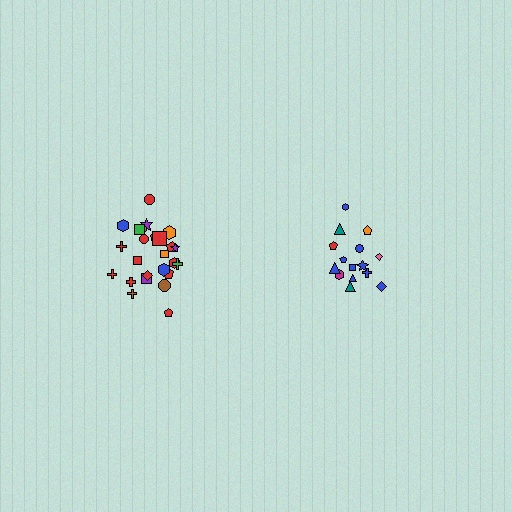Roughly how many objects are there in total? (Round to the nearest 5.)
Roughly 40 objects in total.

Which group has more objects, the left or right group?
The left group.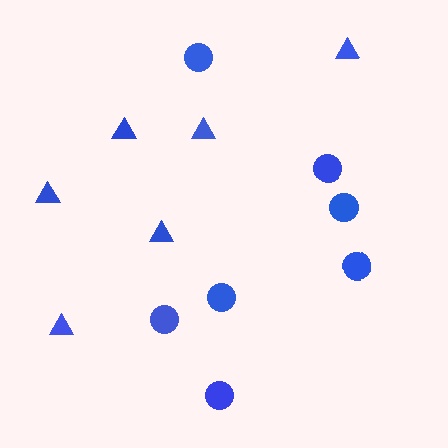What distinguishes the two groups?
There are 2 groups: one group of triangles (6) and one group of circles (7).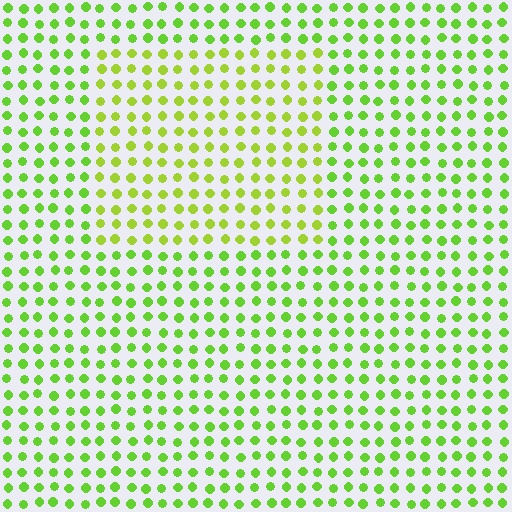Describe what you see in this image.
The image is filled with small lime elements in a uniform arrangement. A rectangle-shaped region is visible where the elements are tinted to a slightly different hue, forming a subtle color boundary.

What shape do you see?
I see a rectangle.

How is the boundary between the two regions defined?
The boundary is defined purely by a slight shift in hue (about 22 degrees). Spacing, size, and orientation are identical on both sides.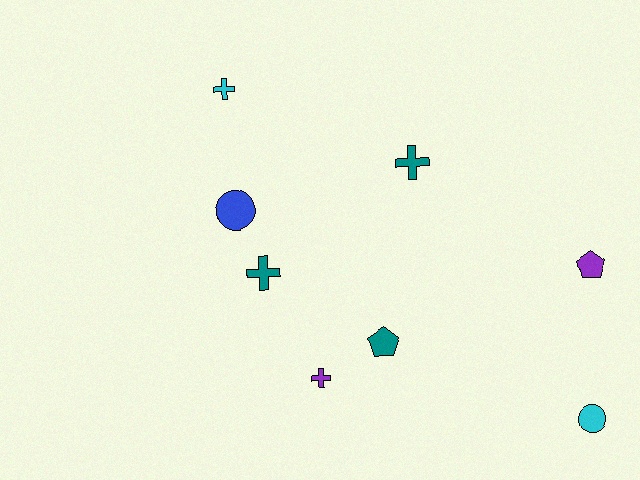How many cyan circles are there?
There is 1 cyan circle.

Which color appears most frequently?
Teal, with 3 objects.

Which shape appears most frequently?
Cross, with 4 objects.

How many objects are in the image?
There are 8 objects.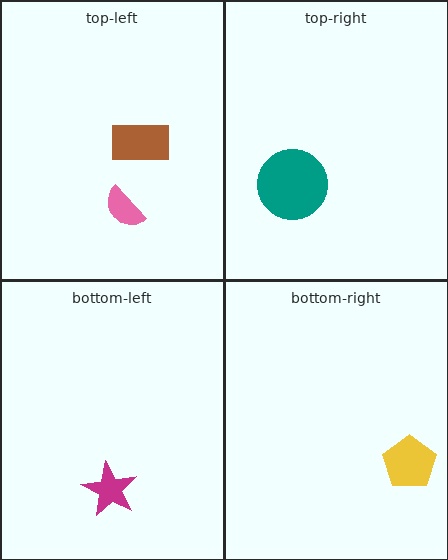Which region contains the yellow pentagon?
The bottom-right region.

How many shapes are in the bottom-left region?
1.